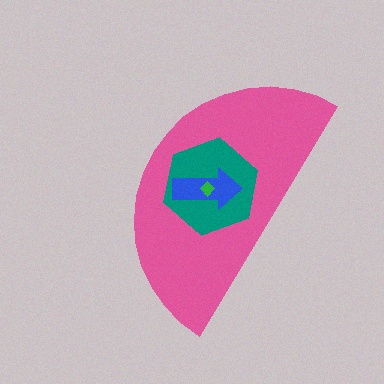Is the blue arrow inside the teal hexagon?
Yes.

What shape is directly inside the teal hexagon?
The blue arrow.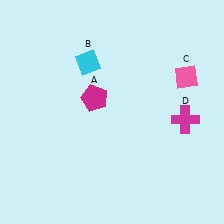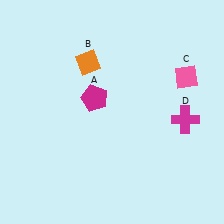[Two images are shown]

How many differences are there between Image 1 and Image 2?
There is 1 difference between the two images.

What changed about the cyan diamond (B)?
In Image 1, B is cyan. In Image 2, it changed to orange.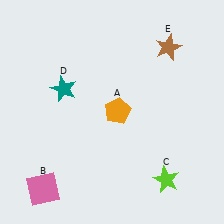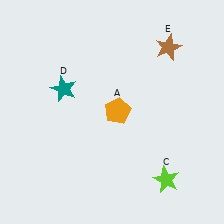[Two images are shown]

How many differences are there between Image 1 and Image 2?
There is 1 difference between the two images.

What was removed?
The pink square (B) was removed in Image 2.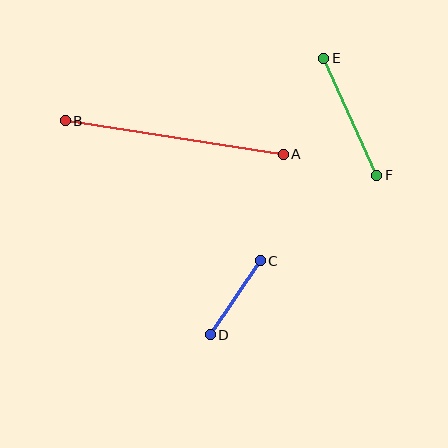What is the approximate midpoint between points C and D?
The midpoint is at approximately (235, 298) pixels.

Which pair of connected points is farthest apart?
Points A and B are farthest apart.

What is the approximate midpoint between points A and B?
The midpoint is at approximately (174, 137) pixels.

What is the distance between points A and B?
The distance is approximately 221 pixels.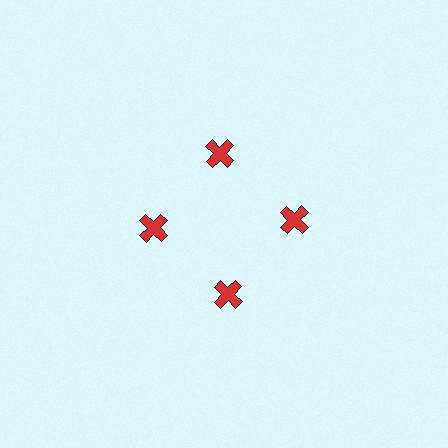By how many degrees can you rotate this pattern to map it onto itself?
The pattern maps onto itself every 90 degrees of rotation.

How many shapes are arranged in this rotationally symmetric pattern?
There are 4 shapes, arranged in 4 groups of 1.